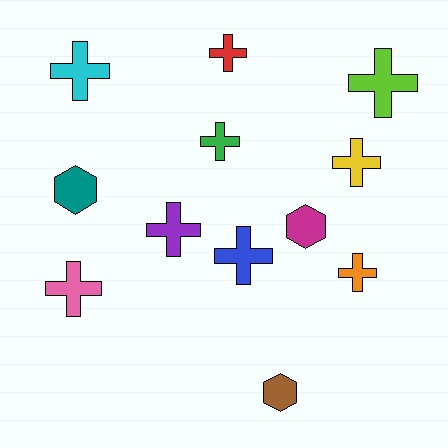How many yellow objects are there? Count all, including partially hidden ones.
There is 1 yellow object.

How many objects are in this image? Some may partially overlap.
There are 12 objects.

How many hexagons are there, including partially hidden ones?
There are 3 hexagons.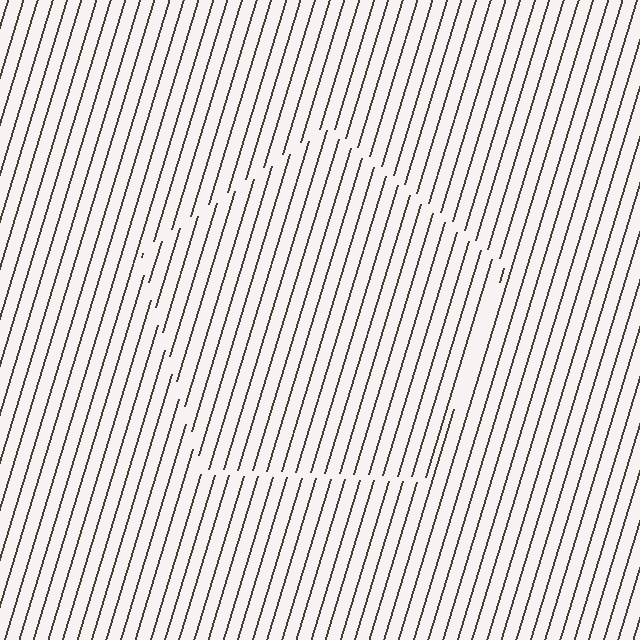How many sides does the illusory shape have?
5 sides — the line-ends trace a pentagon.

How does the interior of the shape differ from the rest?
The interior of the shape contains the same grating, shifted by half a period — the contour is defined by the phase discontinuity where line-ends from the inner and outer gratings abut.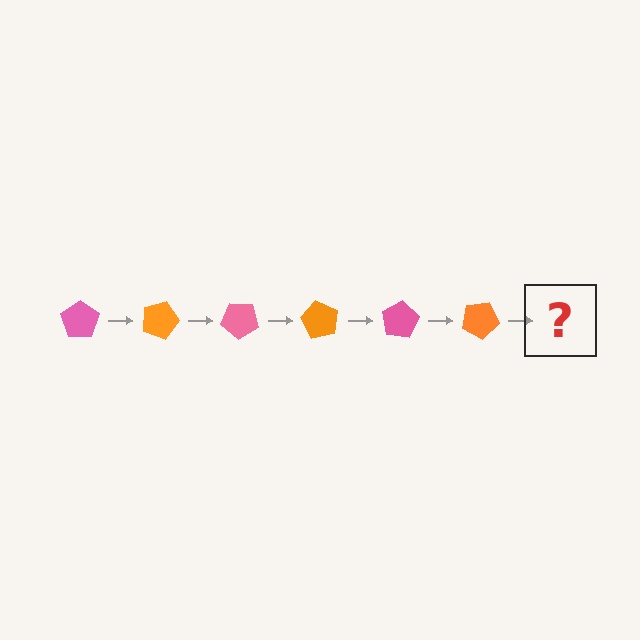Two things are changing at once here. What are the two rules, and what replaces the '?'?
The two rules are that it rotates 20 degrees each step and the color cycles through pink and orange. The '?' should be a pink pentagon, rotated 120 degrees from the start.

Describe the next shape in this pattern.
It should be a pink pentagon, rotated 120 degrees from the start.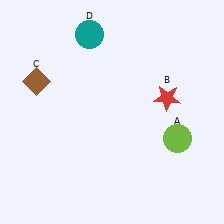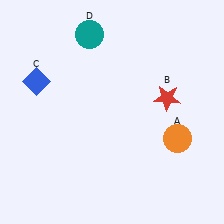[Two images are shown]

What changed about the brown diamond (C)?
In Image 1, C is brown. In Image 2, it changed to blue.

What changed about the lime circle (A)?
In Image 1, A is lime. In Image 2, it changed to orange.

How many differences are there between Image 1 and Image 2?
There are 2 differences between the two images.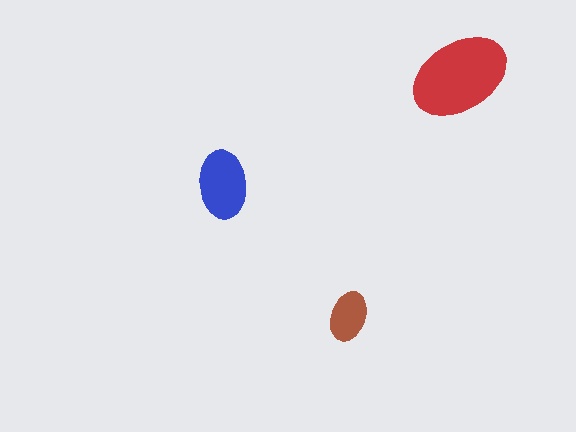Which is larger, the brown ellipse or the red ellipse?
The red one.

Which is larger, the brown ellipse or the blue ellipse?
The blue one.